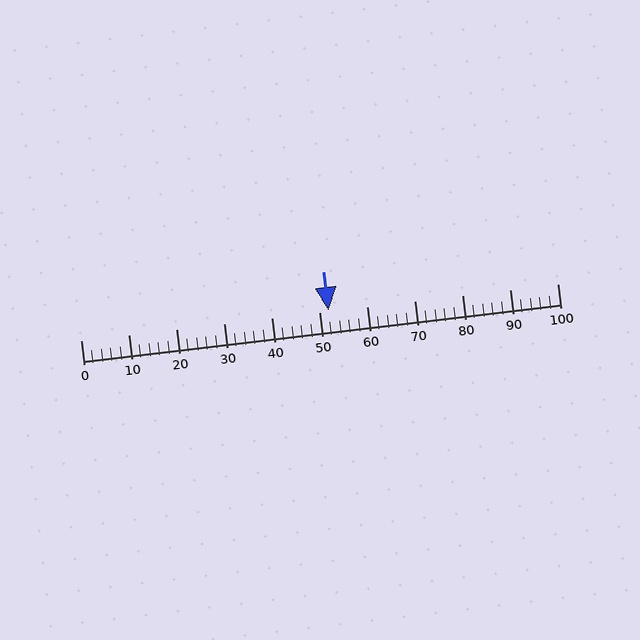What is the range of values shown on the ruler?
The ruler shows values from 0 to 100.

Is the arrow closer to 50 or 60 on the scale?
The arrow is closer to 50.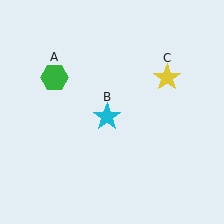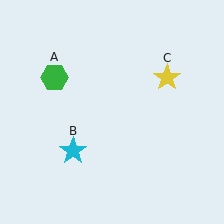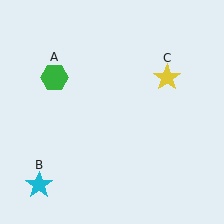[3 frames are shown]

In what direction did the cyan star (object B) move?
The cyan star (object B) moved down and to the left.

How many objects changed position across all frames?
1 object changed position: cyan star (object B).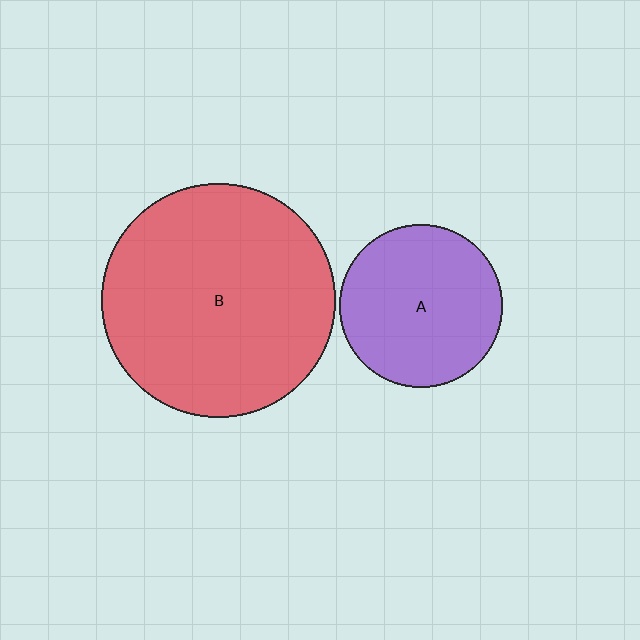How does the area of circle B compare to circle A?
Approximately 2.1 times.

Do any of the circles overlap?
No, none of the circles overlap.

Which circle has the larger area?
Circle B (red).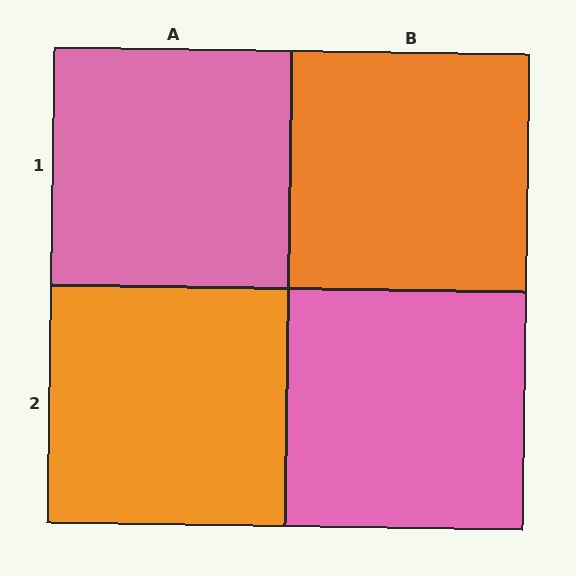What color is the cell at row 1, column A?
Pink.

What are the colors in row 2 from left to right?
Orange, pink.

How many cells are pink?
2 cells are pink.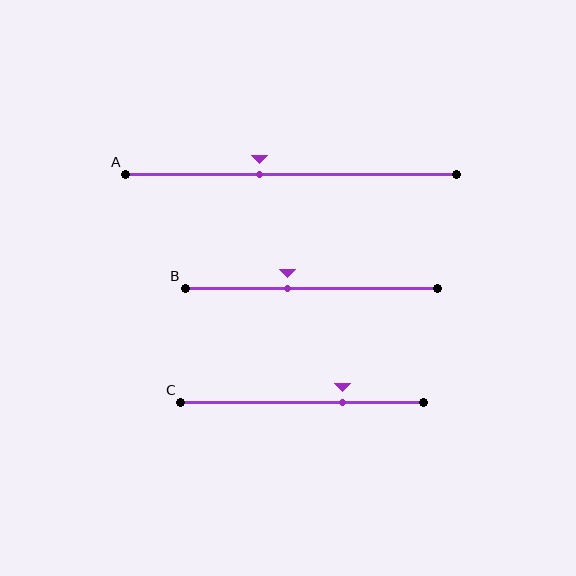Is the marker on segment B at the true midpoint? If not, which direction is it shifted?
No, the marker on segment B is shifted to the left by about 9% of the segment length.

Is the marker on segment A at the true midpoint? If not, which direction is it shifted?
No, the marker on segment A is shifted to the left by about 10% of the segment length.